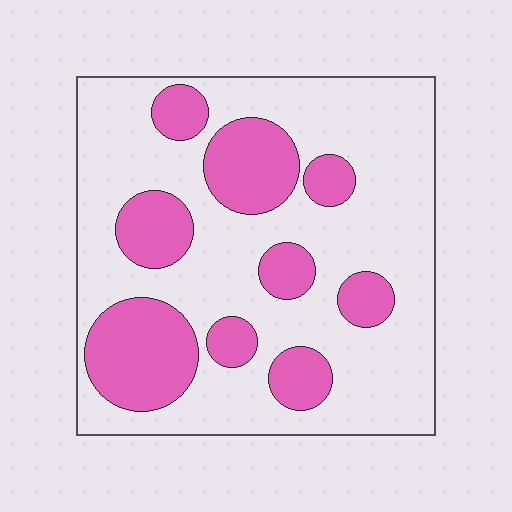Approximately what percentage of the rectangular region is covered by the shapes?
Approximately 30%.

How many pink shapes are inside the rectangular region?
9.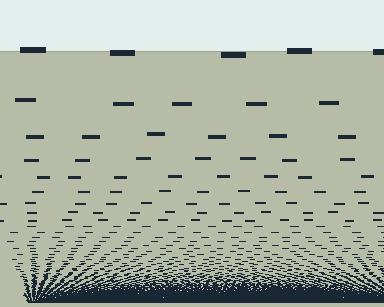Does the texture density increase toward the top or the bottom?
Density increases toward the bottom.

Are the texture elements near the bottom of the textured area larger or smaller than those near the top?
Smaller. The gradient is inverted — elements near the bottom are smaller and denser.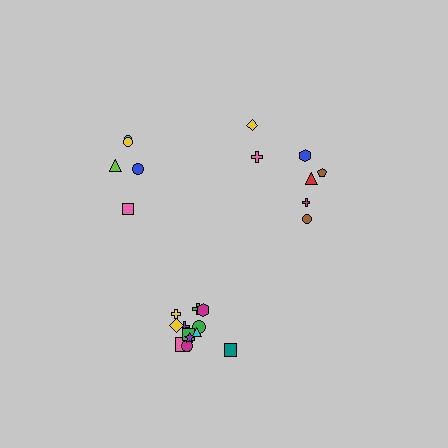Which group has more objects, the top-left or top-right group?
The top-right group.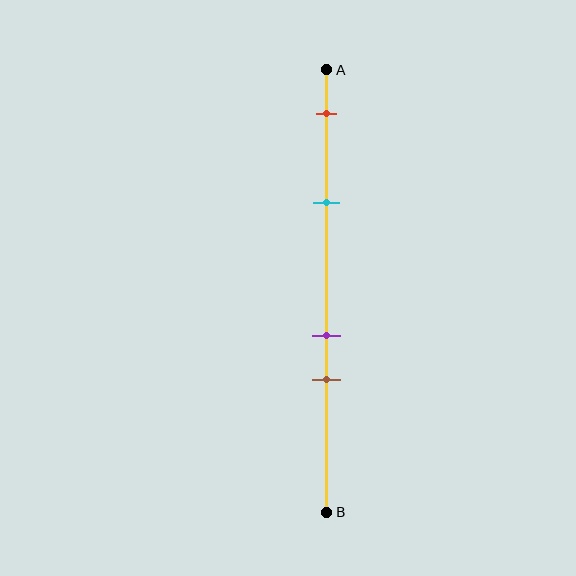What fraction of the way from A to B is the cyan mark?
The cyan mark is approximately 30% (0.3) of the way from A to B.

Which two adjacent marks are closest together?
The purple and brown marks are the closest adjacent pair.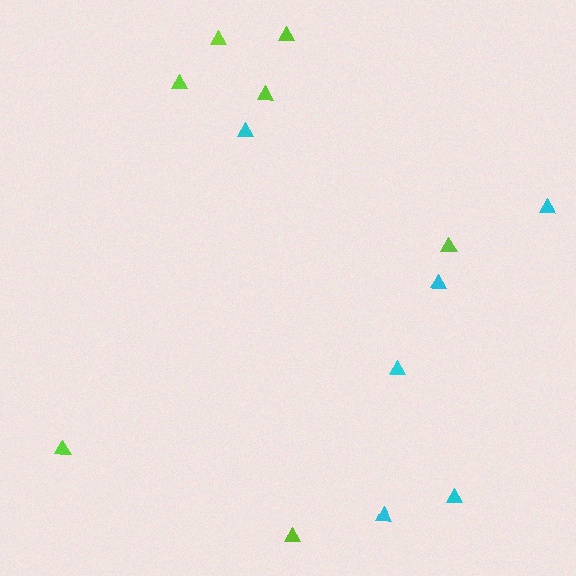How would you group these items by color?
There are 2 groups: one group of cyan triangles (6) and one group of lime triangles (7).